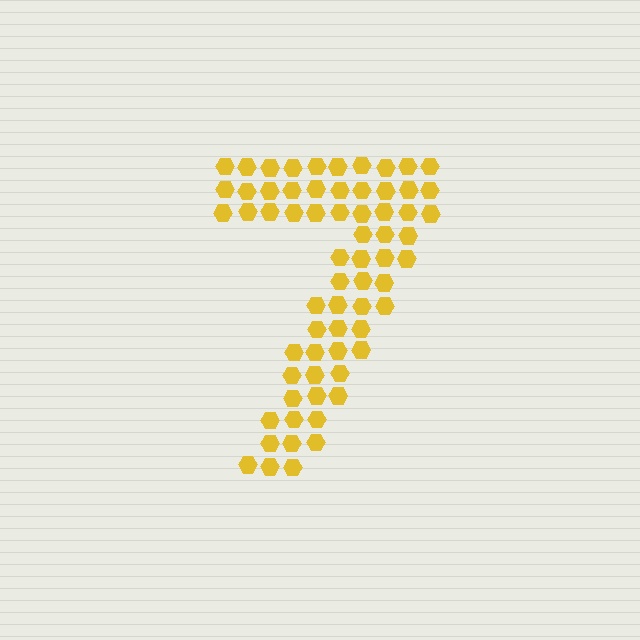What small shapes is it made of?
It is made of small hexagons.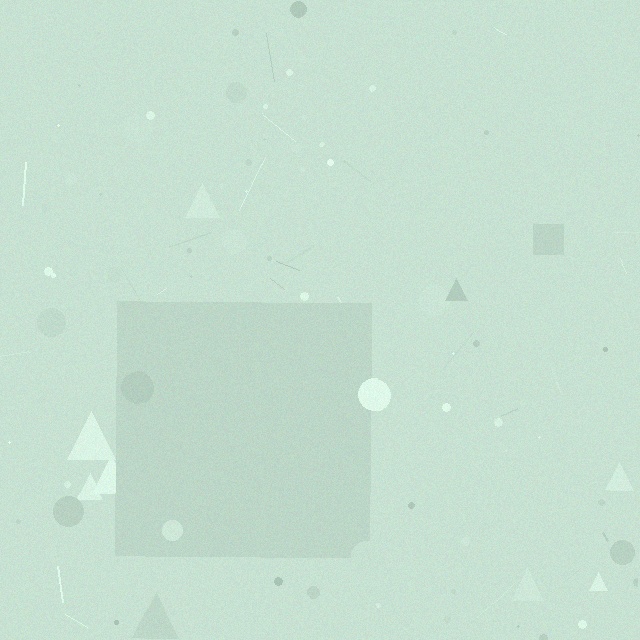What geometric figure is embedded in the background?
A square is embedded in the background.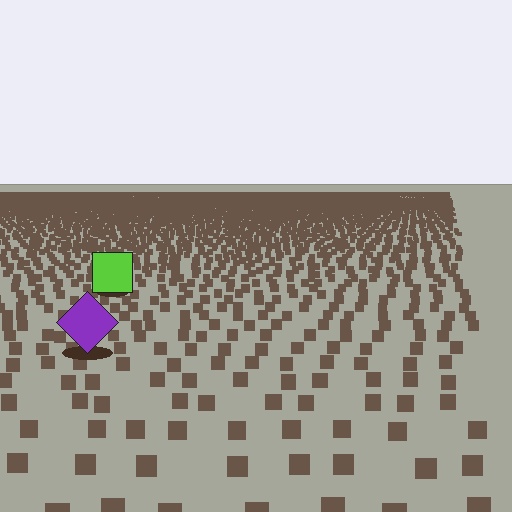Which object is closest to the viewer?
The purple diamond is closest. The texture marks near it are larger and more spread out.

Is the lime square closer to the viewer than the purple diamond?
No. The purple diamond is closer — you can tell from the texture gradient: the ground texture is coarser near it.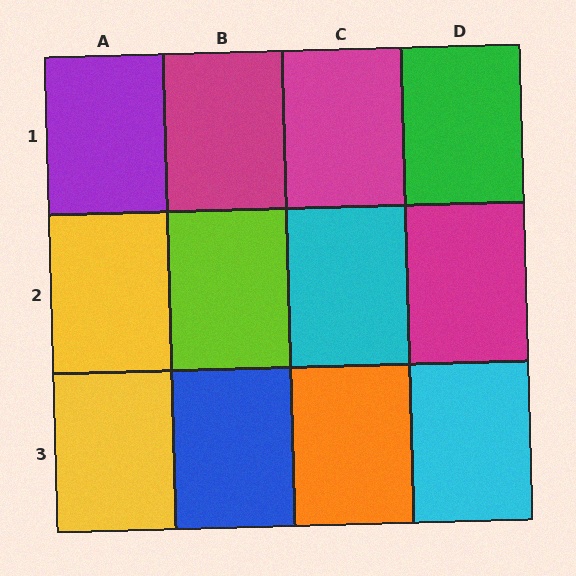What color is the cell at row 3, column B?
Blue.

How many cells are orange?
1 cell is orange.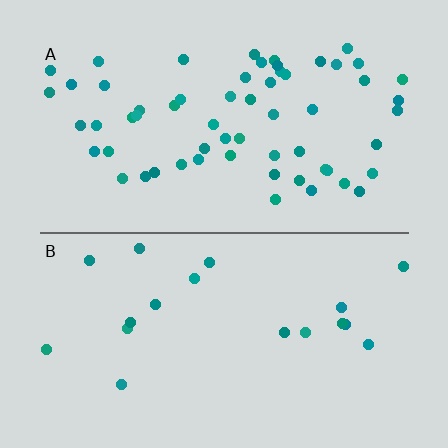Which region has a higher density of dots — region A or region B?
A (the top).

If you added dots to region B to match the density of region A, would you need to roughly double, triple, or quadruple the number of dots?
Approximately triple.